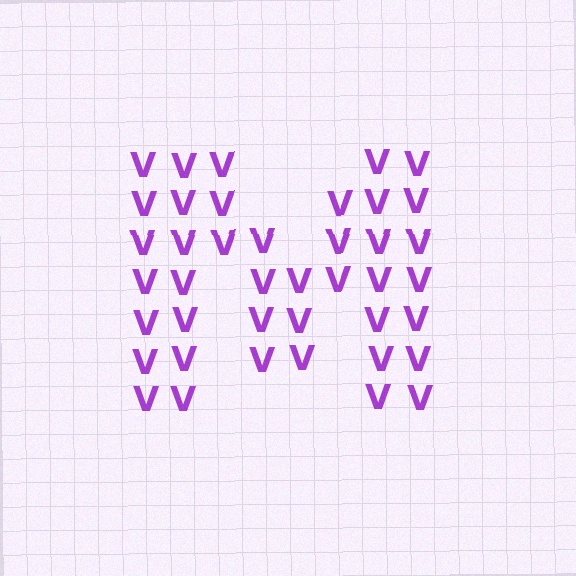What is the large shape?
The large shape is the letter M.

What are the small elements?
The small elements are letter V's.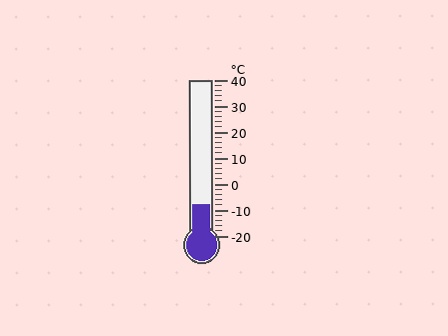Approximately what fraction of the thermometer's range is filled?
The thermometer is filled to approximately 20% of its range.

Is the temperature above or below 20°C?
The temperature is below 20°C.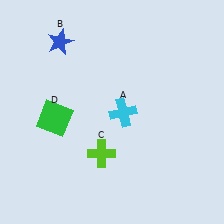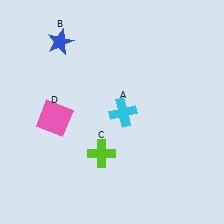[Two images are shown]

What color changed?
The square (D) changed from green in Image 1 to pink in Image 2.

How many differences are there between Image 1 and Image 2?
There is 1 difference between the two images.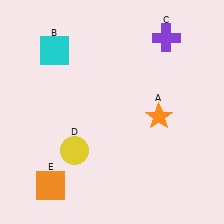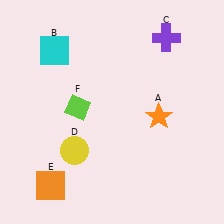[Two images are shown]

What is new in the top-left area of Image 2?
A lime diamond (F) was added in the top-left area of Image 2.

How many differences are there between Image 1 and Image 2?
There is 1 difference between the two images.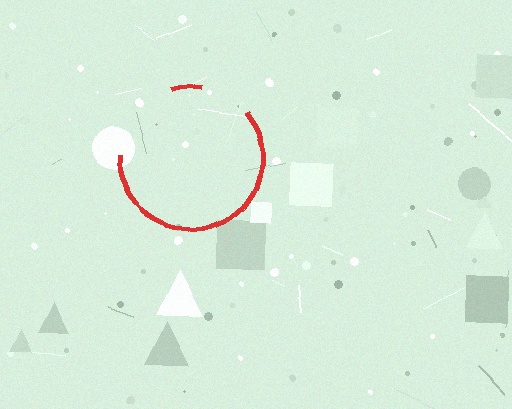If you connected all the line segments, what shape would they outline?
They would outline a circle.